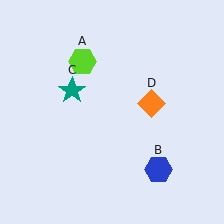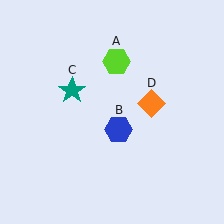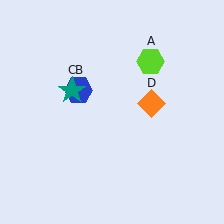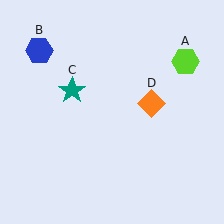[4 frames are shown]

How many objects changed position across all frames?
2 objects changed position: lime hexagon (object A), blue hexagon (object B).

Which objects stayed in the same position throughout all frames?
Teal star (object C) and orange diamond (object D) remained stationary.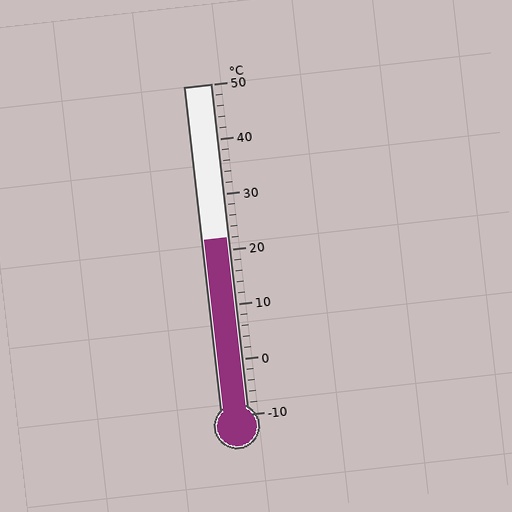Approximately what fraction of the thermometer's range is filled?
The thermometer is filled to approximately 55% of its range.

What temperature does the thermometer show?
The thermometer shows approximately 22°C.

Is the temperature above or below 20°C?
The temperature is above 20°C.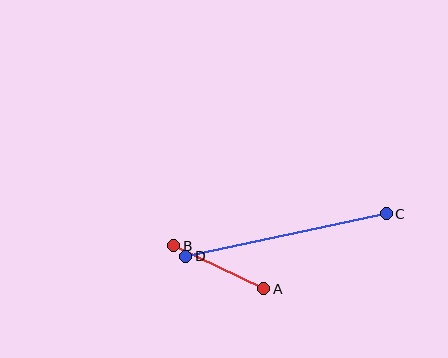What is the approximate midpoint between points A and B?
The midpoint is at approximately (219, 267) pixels.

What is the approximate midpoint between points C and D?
The midpoint is at approximately (286, 235) pixels.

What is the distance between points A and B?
The distance is approximately 100 pixels.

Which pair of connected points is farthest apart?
Points C and D are farthest apart.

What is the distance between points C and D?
The distance is approximately 205 pixels.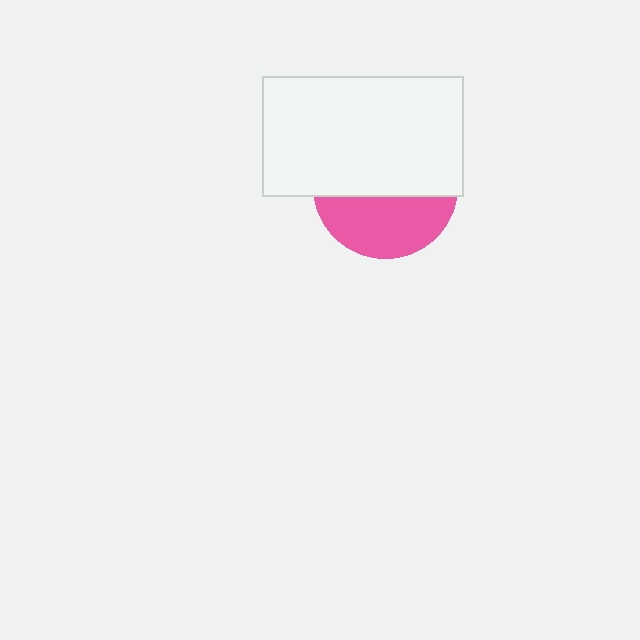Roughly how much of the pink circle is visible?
A small part of it is visible (roughly 40%).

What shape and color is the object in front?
The object in front is a white rectangle.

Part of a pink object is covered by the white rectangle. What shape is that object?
It is a circle.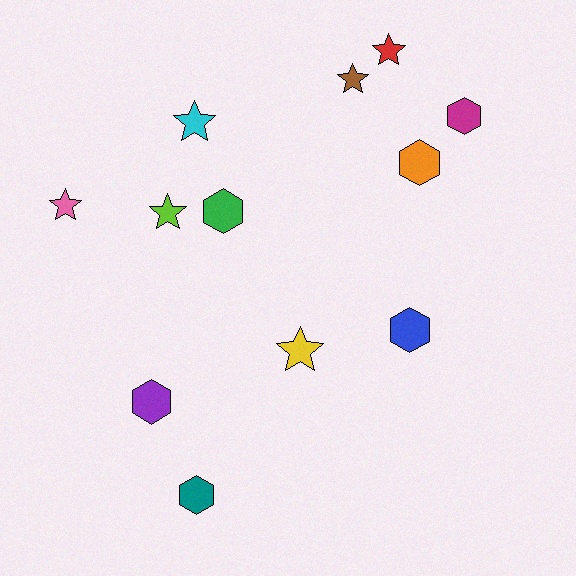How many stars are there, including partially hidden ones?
There are 6 stars.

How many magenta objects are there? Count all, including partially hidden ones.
There is 1 magenta object.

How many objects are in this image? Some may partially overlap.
There are 12 objects.